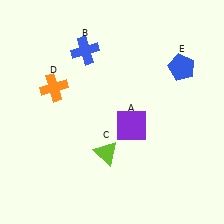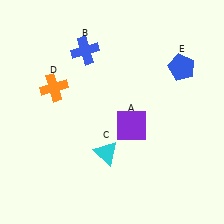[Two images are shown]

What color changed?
The triangle (C) changed from lime in Image 1 to cyan in Image 2.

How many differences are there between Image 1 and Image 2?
There is 1 difference between the two images.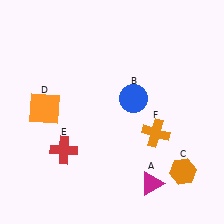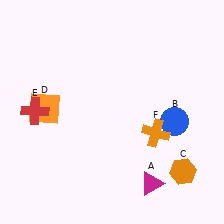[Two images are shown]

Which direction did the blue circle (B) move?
The blue circle (B) moved right.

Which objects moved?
The objects that moved are: the blue circle (B), the red cross (E).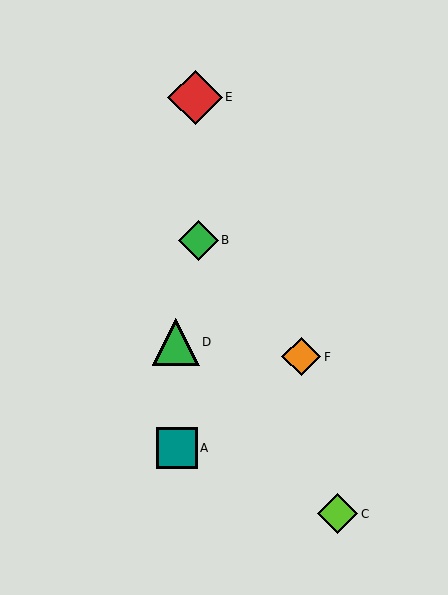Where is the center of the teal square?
The center of the teal square is at (177, 448).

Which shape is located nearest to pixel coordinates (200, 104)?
The red diamond (labeled E) at (195, 97) is nearest to that location.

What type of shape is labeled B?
Shape B is a green diamond.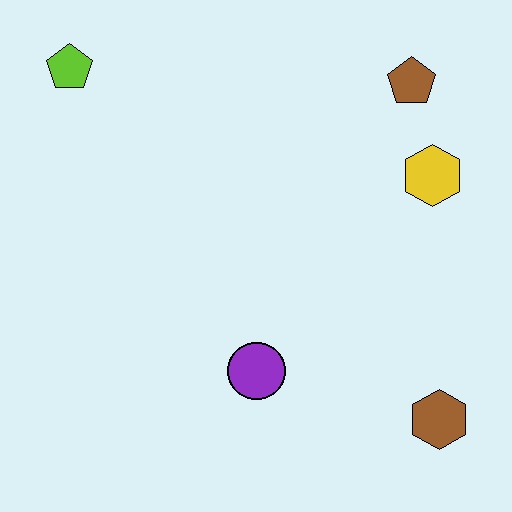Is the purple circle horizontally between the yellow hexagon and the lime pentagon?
Yes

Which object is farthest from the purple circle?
The lime pentagon is farthest from the purple circle.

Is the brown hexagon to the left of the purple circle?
No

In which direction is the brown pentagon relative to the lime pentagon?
The brown pentagon is to the right of the lime pentagon.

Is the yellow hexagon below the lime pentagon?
Yes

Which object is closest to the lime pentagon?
The brown pentagon is closest to the lime pentagon.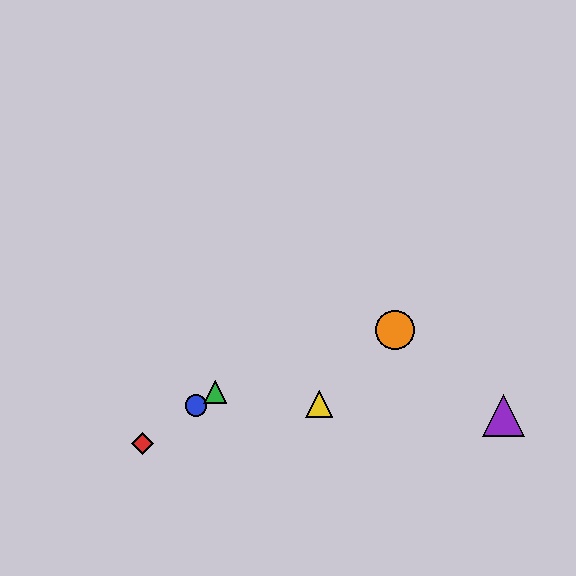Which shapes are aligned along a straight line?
The red diamond, the blue circle, the green triangle are aligned along a straight line.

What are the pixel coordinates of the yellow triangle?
The yellow triangle is at (319, 404).